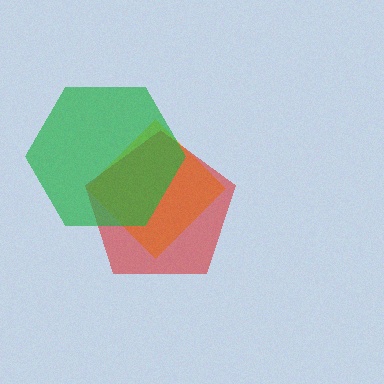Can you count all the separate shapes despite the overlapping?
Yes, there are 3 separate shapes.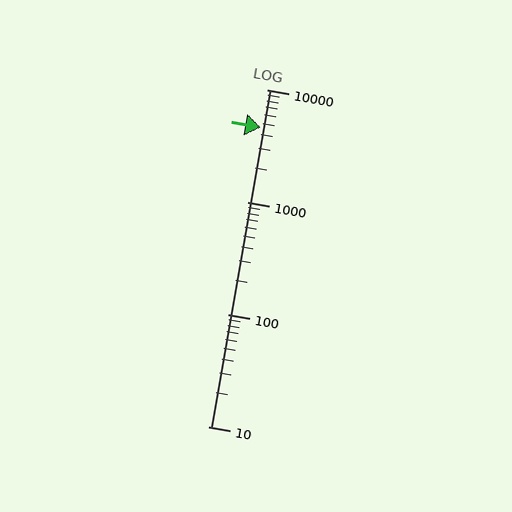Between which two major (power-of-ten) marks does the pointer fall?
The pointer is between 1000 and 10000.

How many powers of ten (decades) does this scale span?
The scale spans 3 decades, from 10 to 10000.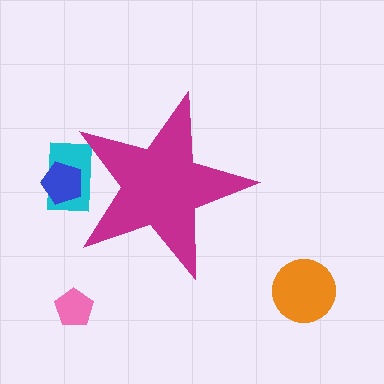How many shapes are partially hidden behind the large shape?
2 shapes are partially hidden.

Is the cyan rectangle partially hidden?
Yes, the cyan rectangle is partially hidden behind the magenta star.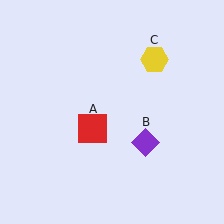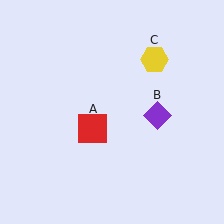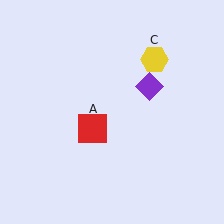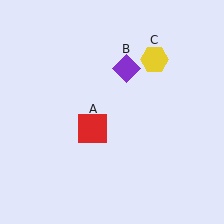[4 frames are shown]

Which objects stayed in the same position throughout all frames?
Red square (object A) and yellow hexagon (object C) remained stationary.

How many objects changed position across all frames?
1 object changed position: purple diamond (object B).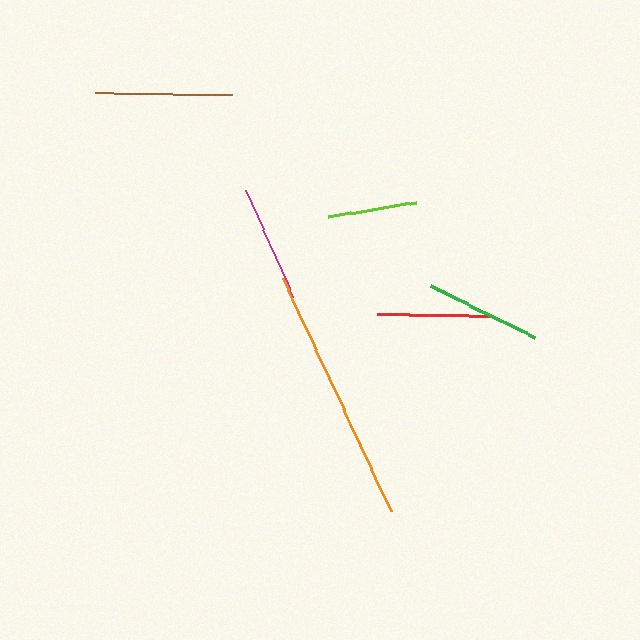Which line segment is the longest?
The orange line is the longest at approximately 257 pixels.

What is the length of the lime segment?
The lime segment is approximately 90 pixels long.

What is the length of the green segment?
The green segment is approximately 116 pixels long.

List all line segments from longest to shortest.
From longest to shortest: orange, brown, magenta, green, red, lime.